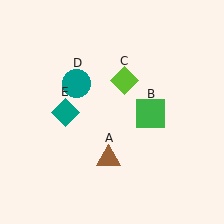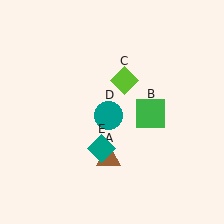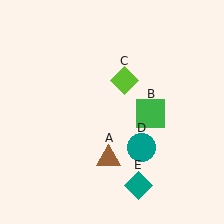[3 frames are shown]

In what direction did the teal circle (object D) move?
The teal circle (object D) moved down and to the right.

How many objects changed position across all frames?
2 objects changed position: teal circle (object D), teal diamond (object E).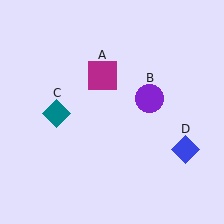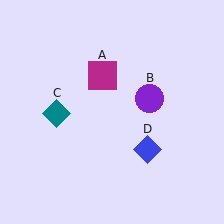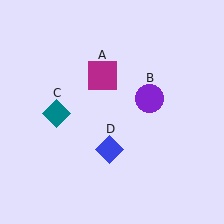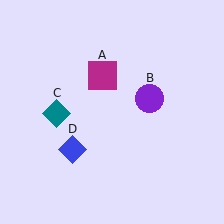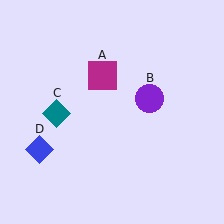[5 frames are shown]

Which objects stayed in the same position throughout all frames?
Magenta square (object A) and purple circle (object B) and teal diamond (object C) remained stationary.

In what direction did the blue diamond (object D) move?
The blue diamond (object D) moved left.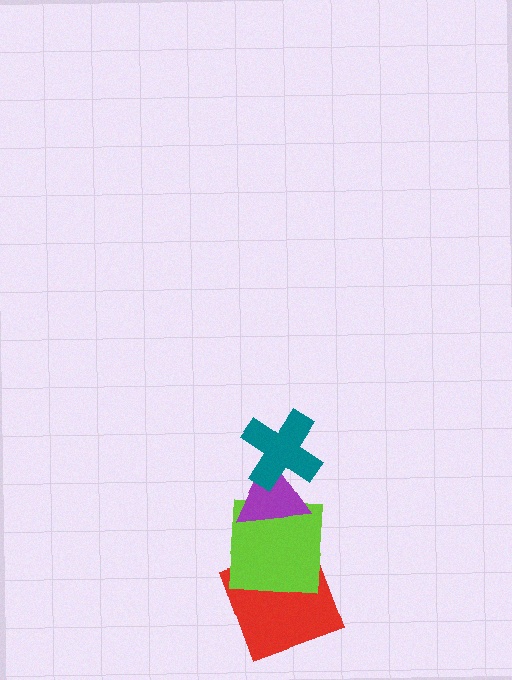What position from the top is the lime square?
The lime square is 3rd from the top.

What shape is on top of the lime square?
The purple triangle is on top of the lime square.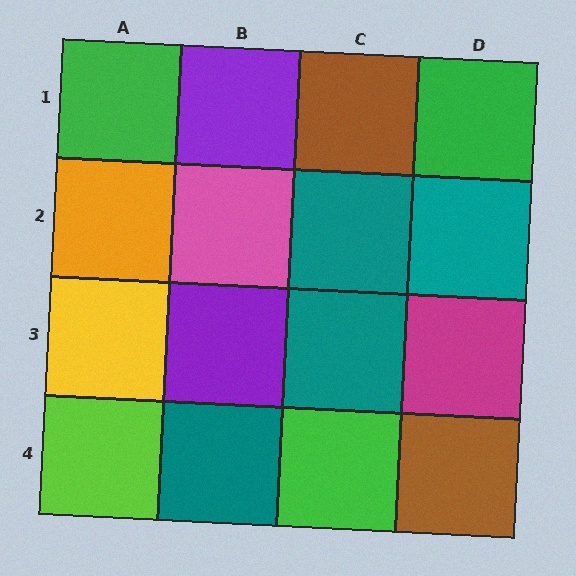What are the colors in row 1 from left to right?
Green, purple, brown, green.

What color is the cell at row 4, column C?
Green.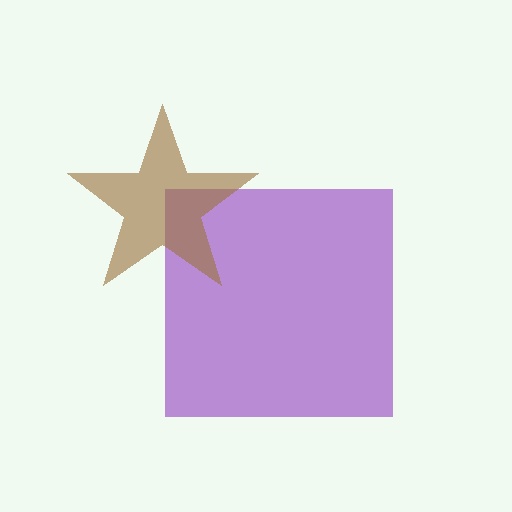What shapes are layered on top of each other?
The layered shapes are: a purple square, a brown star.